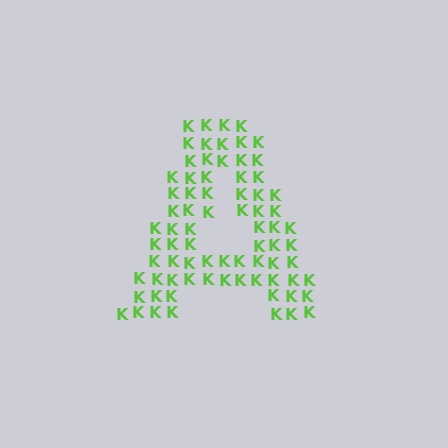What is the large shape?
The large shape is the letter A.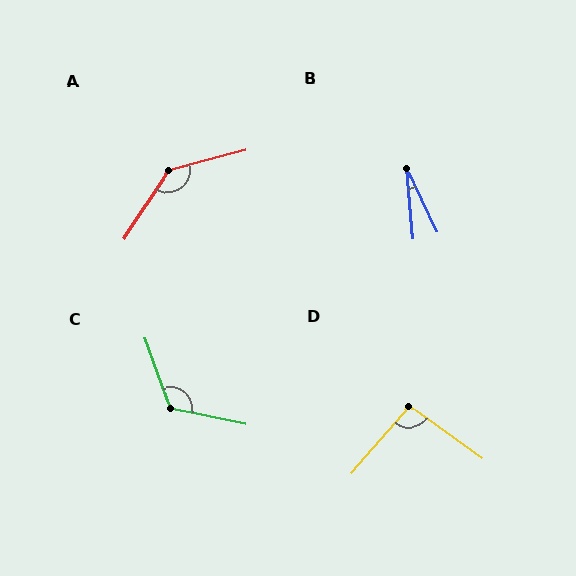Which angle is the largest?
A, at approximately 138 degrees.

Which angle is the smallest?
B, at approximately 20 degrees.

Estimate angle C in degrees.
Approximately 121 degrees.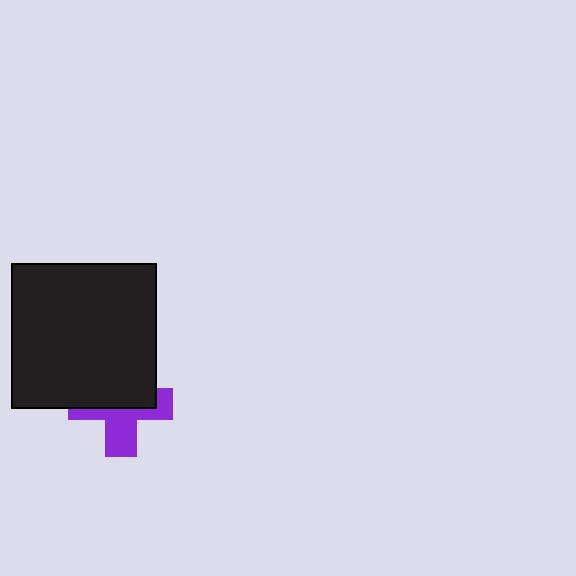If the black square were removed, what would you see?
You would see the complete purple cross.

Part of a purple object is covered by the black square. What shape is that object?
It is a cross.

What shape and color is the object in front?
The object in front is a black square.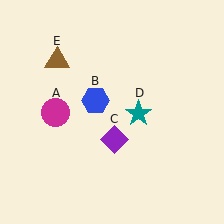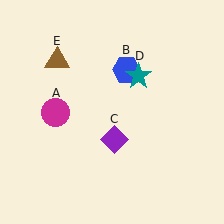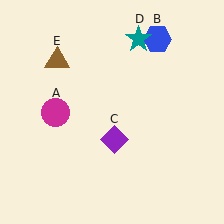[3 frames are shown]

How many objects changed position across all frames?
2 objects changed position: blue hexagon (object B), teal star (object D).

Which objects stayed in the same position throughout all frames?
Magenta circle (object A) and purple diamond (object C) and brown triangle (object E) remained stationary.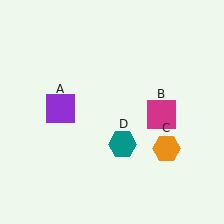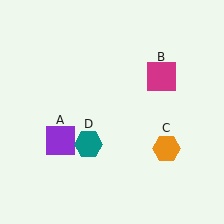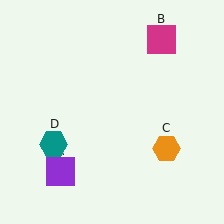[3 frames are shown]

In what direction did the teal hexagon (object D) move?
The teal hexagon (object D) moved left.